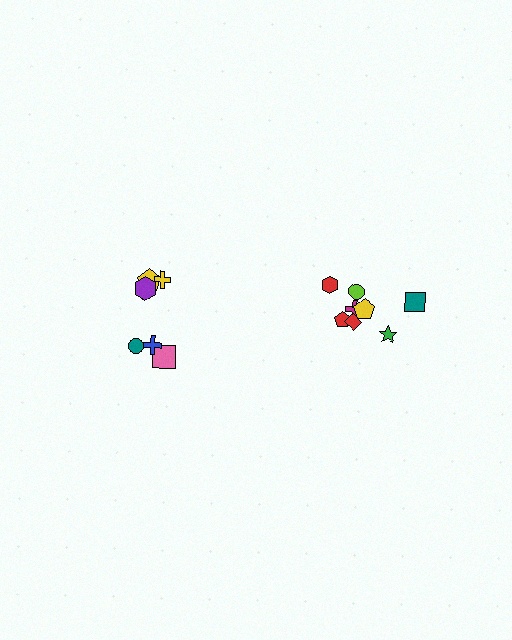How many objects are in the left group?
There are 6 objects.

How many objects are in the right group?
There are 8 objects.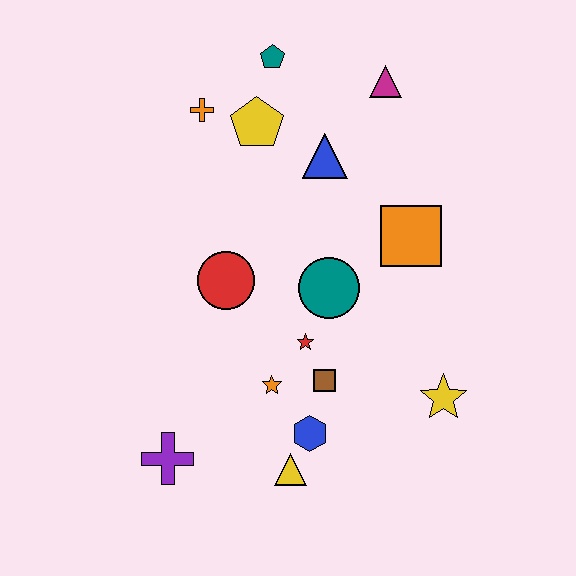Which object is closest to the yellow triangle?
The blue hexagon is closest to the yellow triangle.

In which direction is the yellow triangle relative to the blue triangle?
The yellow triangle is below the blue triangle.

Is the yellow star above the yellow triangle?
Yes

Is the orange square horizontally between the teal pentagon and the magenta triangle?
No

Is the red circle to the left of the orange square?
Yes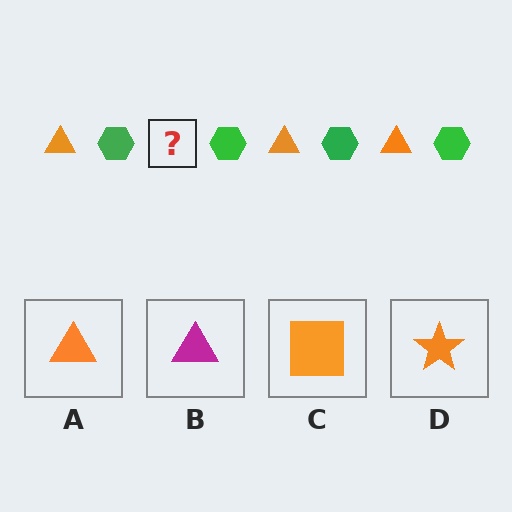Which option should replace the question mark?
Option A.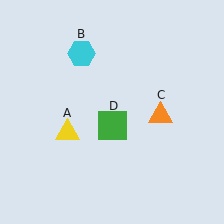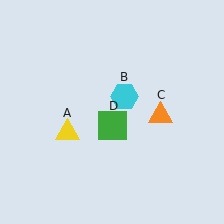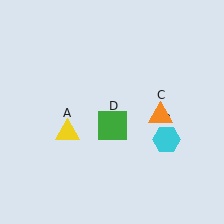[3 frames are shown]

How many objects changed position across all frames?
1 object changed position: cyan hexagon (object B).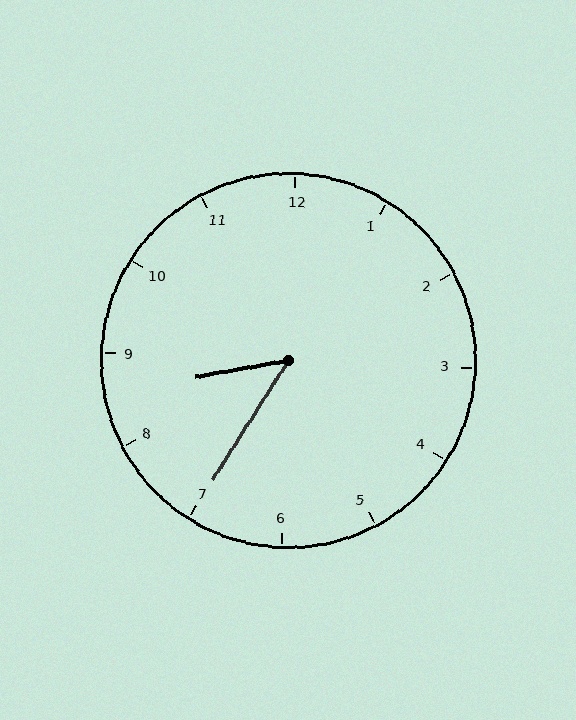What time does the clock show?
8:35.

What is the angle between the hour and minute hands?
Approximately 48 degrees.